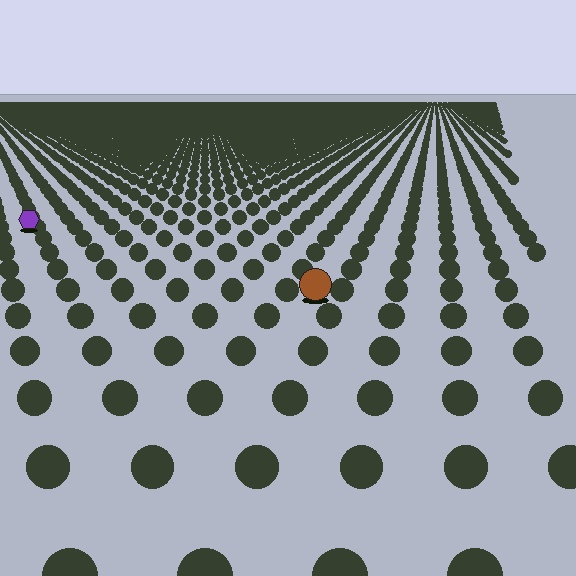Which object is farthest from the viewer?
The purple hexagon is farthest from the viewer. It appears smaller and the ground texture around it is denser.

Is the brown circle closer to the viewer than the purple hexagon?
Yes. The brown circle is closer — you can tell from the texture gradient: the ground texture is coarser near it.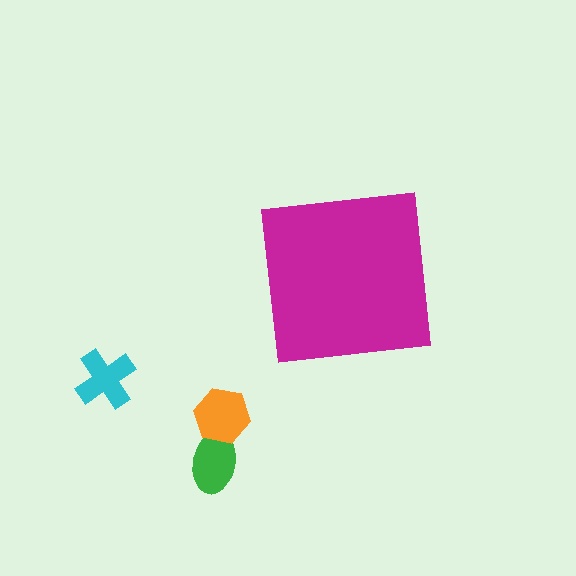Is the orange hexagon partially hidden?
No, the orange hexagon is fully visible.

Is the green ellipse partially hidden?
No, the green ellipse is fully visible.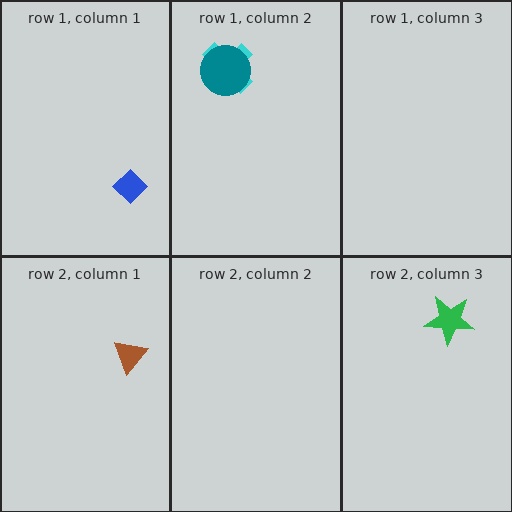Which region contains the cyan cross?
The row 1, column 2 region.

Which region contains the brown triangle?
The row 2, column 1 region.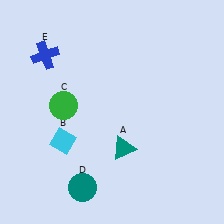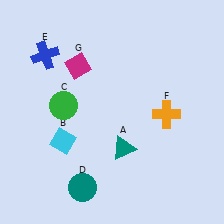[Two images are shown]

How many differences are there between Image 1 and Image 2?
There are 2 differences between the two images.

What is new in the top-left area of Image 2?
A magenta diamond (G) was added in the top-left area of Image 2.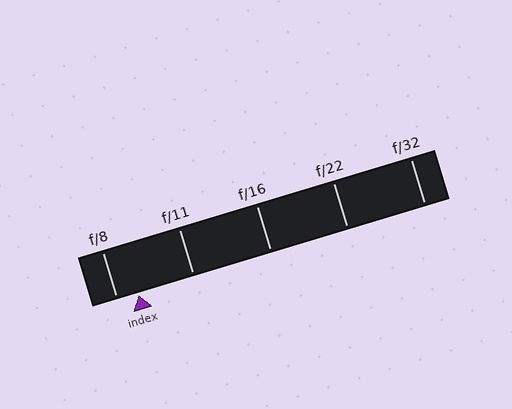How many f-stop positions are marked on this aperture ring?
There are 5 f-stop positions marked.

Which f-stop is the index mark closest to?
The index mark is closest to f/8.